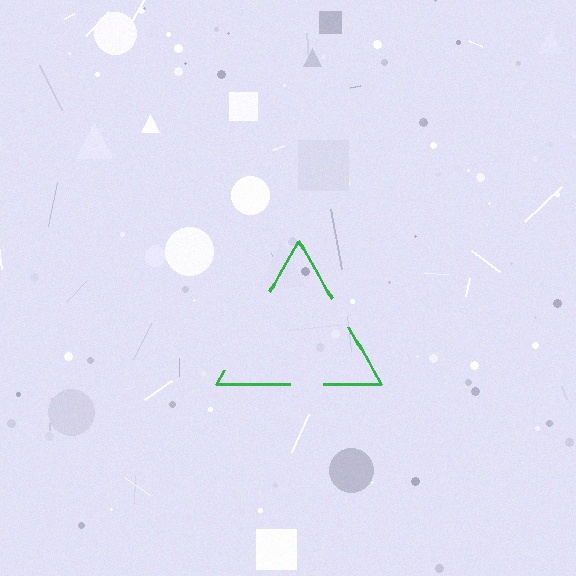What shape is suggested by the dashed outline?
The dashed outline suggests a triangle.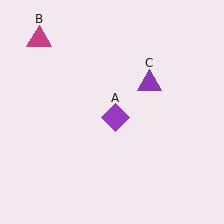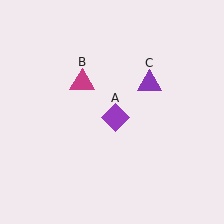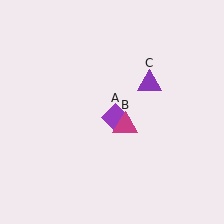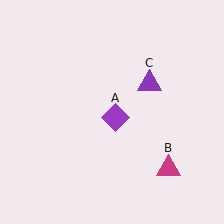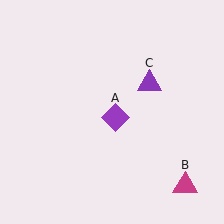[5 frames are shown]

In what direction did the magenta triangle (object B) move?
The magenta triangle (object B) moved down and to the right.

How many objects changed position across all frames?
1 object changed position: magenta triangle (object B).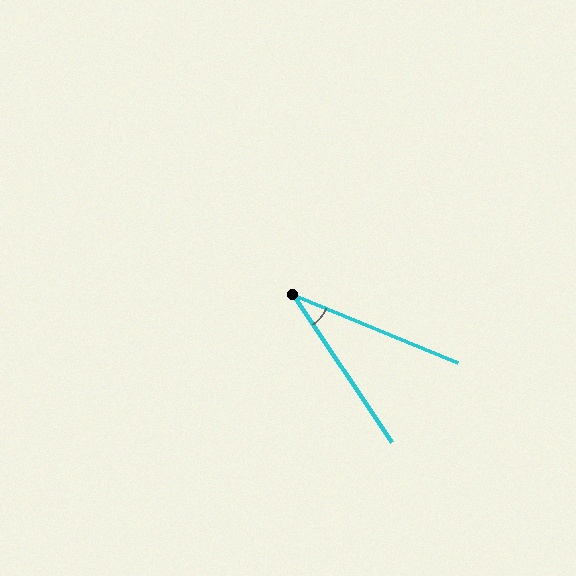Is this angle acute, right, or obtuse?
It is acute.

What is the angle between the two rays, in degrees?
Approximately 34 degrees.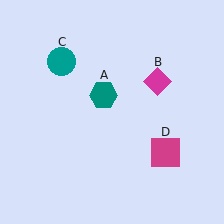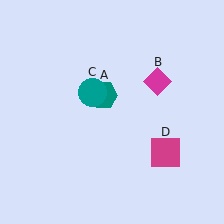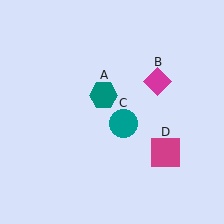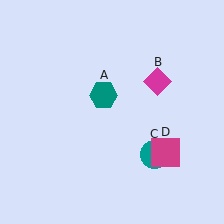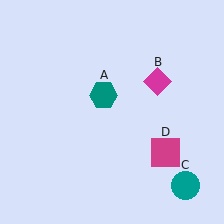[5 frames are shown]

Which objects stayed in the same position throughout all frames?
Teal hexagon (object A) and magenta diamond (object B) and magenta square (object D) remained stationary.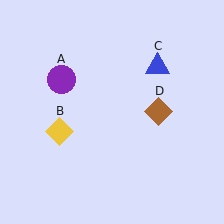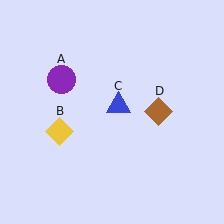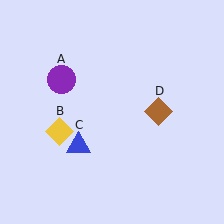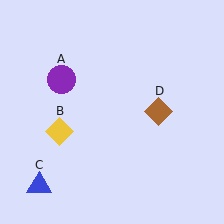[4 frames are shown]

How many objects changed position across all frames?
1 object changed position: blue triangle (object C).